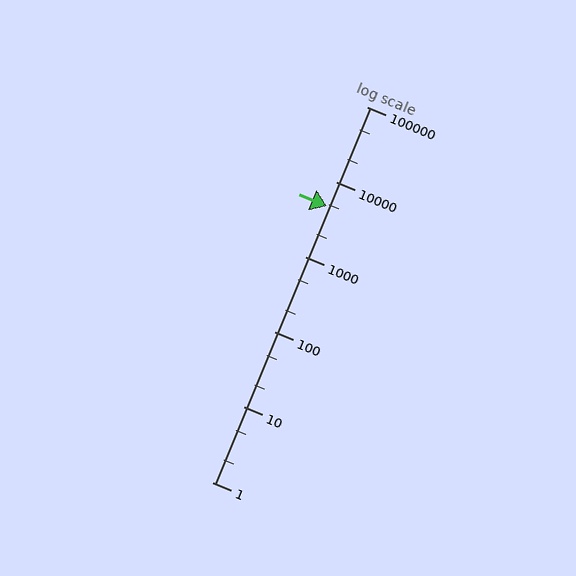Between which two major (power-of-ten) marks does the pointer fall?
The pointer is between 1000 and 10000.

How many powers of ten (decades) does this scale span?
The scale spans 5 decades, from 1 to 100000.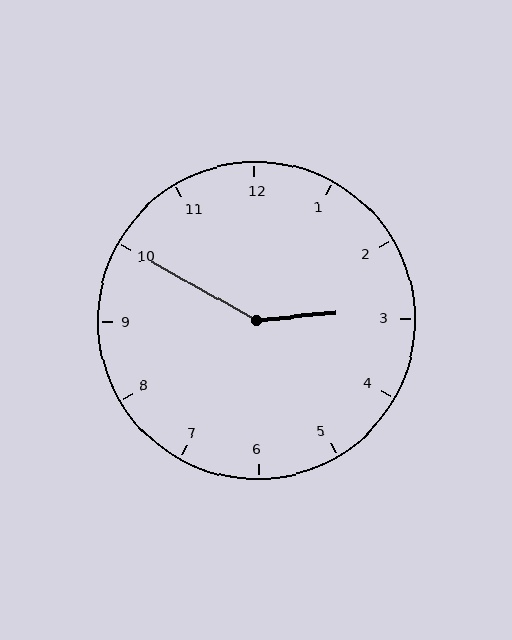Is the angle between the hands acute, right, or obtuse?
It is obtuse.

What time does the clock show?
2:50.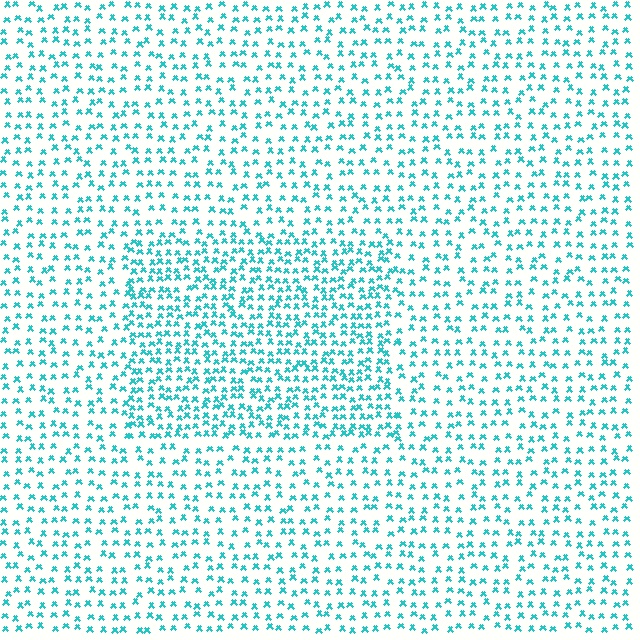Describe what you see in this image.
The image contains small cyan elements arranged at two different densities. A rectangle-shaped region is visible where the elements are more densely packed than the surrounding area.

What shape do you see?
I see a rectangle.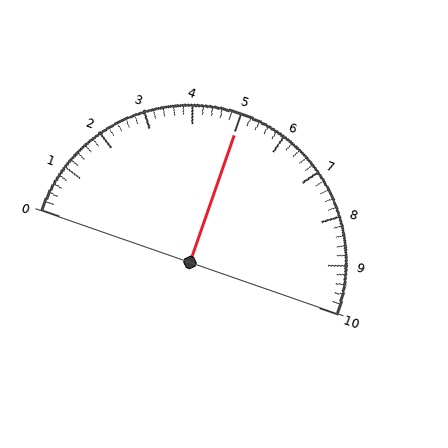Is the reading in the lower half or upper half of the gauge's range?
The reading is in the upper half of the range (0 to 10).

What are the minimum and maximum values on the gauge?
The gauge ranges from 0 to 10.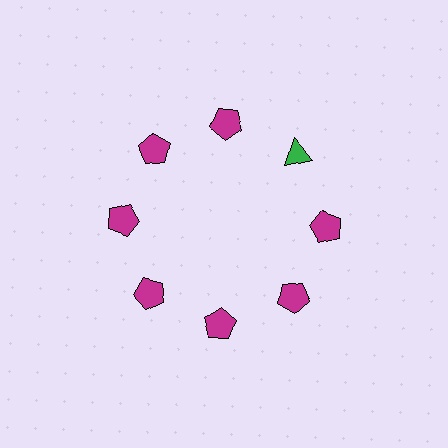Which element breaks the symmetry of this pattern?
The green triangle at roughly the 2 o'clock position breaks the symmetry. All other shapes are magenta pentagons.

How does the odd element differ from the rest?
It differs in both color (green instead of magenta) and shape (triangle instead of pentagon).